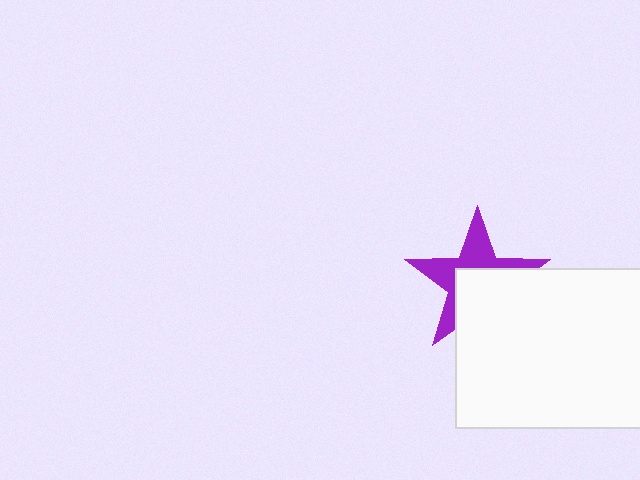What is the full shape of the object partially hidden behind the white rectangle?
The partially hidden object is a purple star.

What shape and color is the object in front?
The object in front is a white rectangle.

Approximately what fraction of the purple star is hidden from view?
Roughly 51% of the purple star is hidden behind the white rectangle.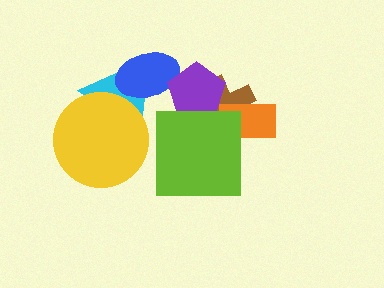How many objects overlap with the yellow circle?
1 object overlaps with the yellow circle.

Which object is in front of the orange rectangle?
The lime square is in front of the orange rectangle.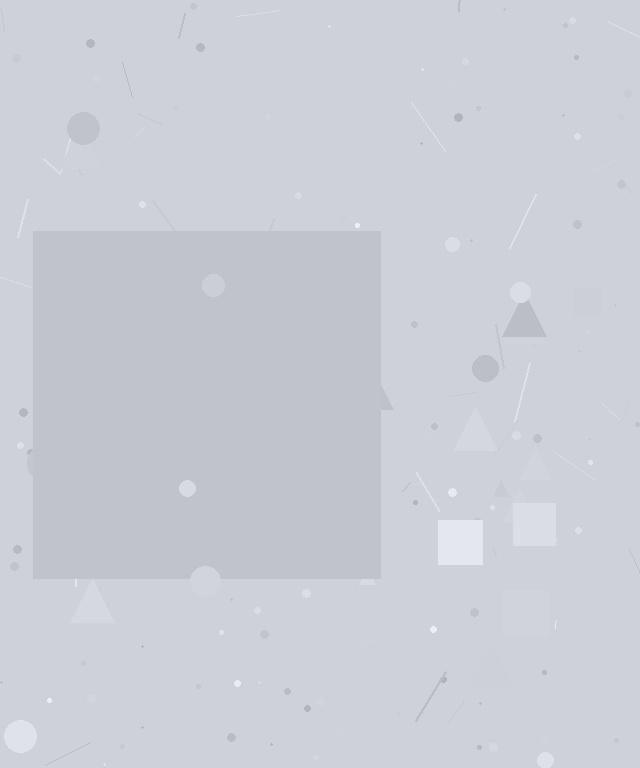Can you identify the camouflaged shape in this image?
The camouflaged shape is a square.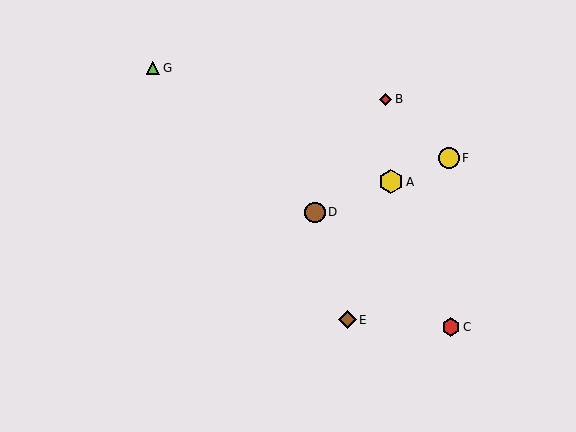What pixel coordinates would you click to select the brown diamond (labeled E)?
Click at (347, 320) to select the brown diamond E.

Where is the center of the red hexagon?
The center of the red hexagon is at (451, 327).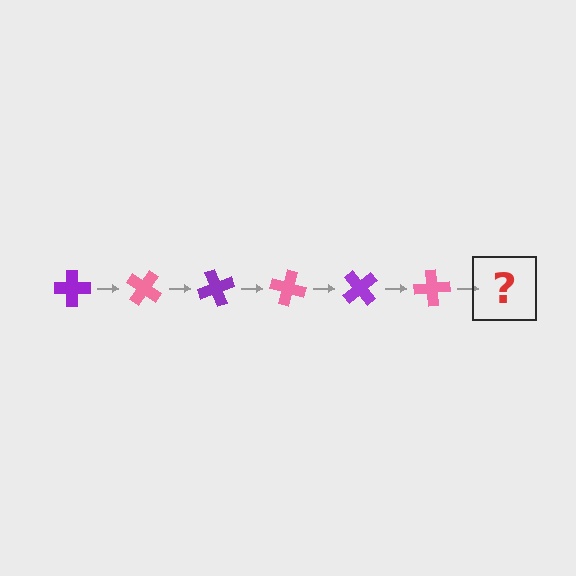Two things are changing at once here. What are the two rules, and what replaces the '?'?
The two rules are that it rotates 35 degrees each step and the color cycles through purple and pink. The '?' should be a purple cross, rotated 210 degrees from the start.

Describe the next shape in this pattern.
It should be a purple cross, rotated 210 degrees from the start.